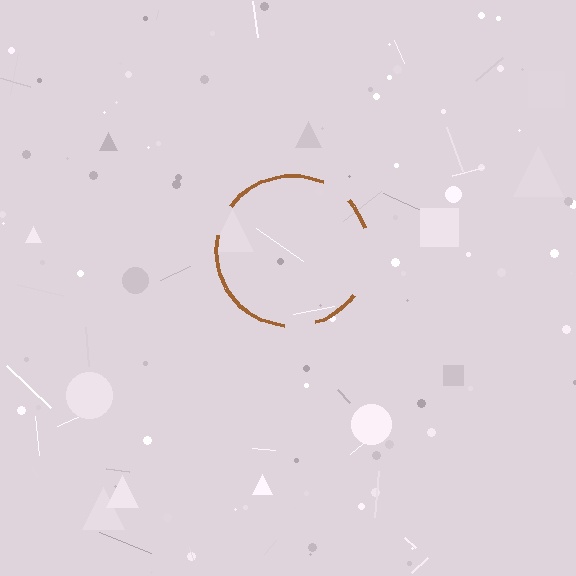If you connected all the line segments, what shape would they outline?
They would outline a circle.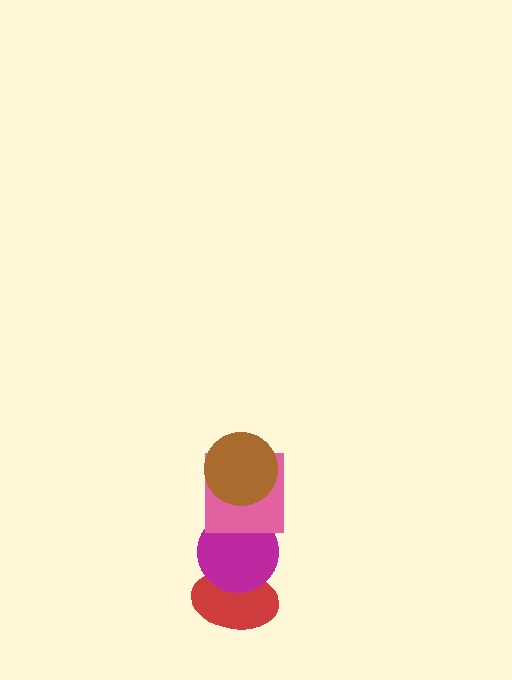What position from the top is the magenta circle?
The magenta circle is 3rd from the top.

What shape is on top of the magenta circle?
The pink square is on top of the magenta circle.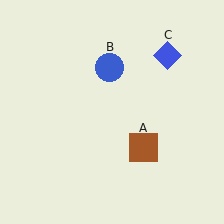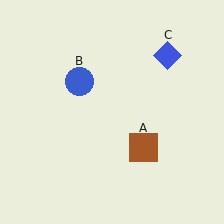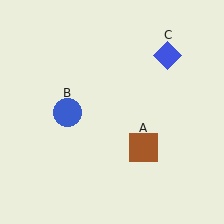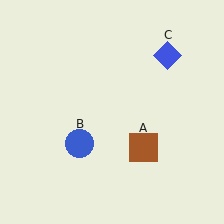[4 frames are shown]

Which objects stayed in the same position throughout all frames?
Brown square (object A) and blue diamond (object C) remained stationary.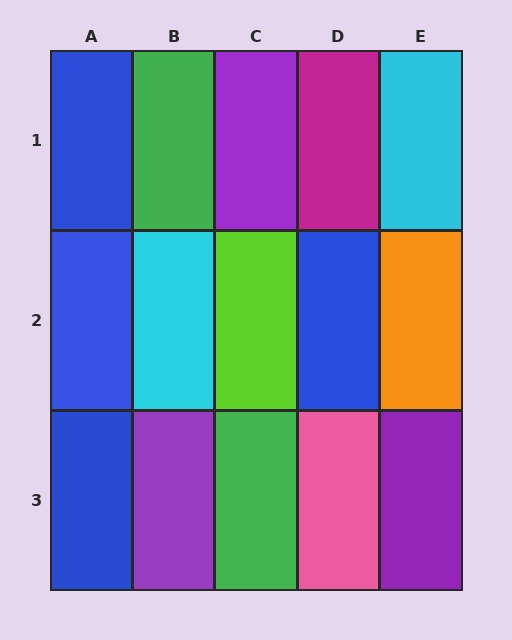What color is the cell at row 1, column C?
Purple.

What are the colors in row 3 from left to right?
Blue, purple, green, pink, purple.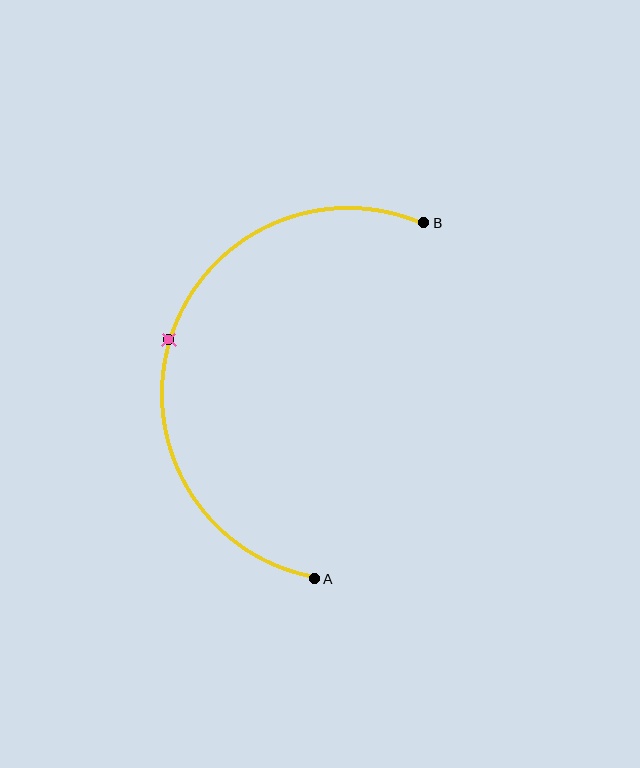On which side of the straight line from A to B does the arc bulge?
The arc bulges to the left of the straight line connecting A and B.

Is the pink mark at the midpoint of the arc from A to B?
Yes. The pink mark lies on the arc at equal arc-length from both A and B — it is the arc midpoint.